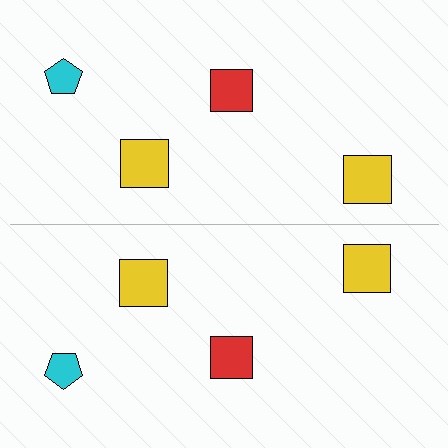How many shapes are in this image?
There are 8 shapes in this image.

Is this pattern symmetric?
Yes, this pattern has bilateral (reflection) symmetry.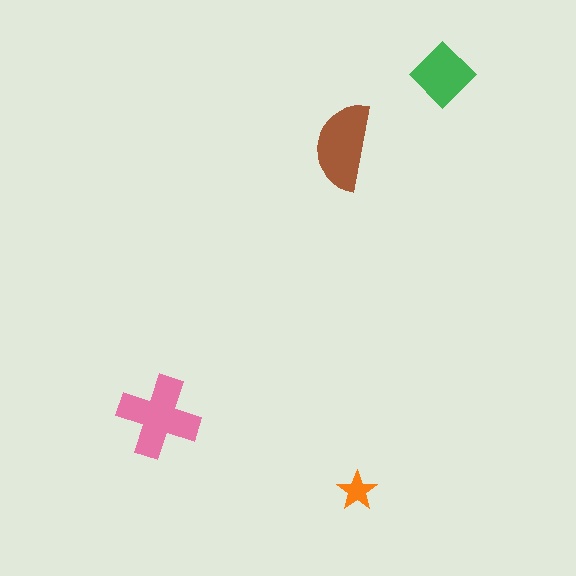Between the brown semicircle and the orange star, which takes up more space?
The brown semicircle.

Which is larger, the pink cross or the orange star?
The pink cross.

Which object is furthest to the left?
The pink cross is leftmost.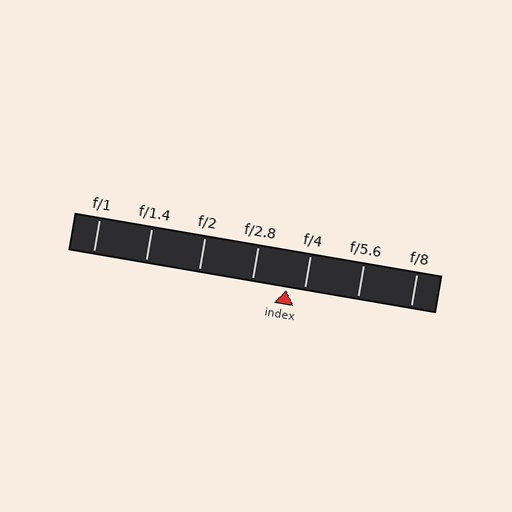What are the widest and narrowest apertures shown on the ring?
The widest aperture shown is f/1 and the narrowest is f/8.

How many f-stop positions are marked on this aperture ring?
There are 7 f-stop positions marked.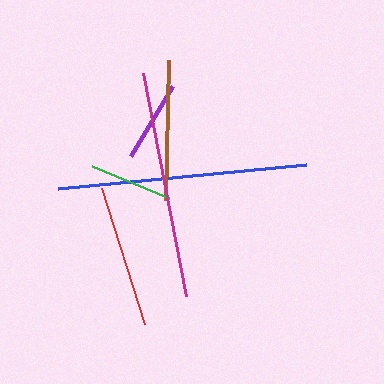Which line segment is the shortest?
The purple line is the shortest at approximately 82 pixels.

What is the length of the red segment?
The red segment is approximately 144 pixels long.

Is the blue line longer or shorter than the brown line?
The blue line is longer than the brown line.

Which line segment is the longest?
The blue line is the longest at approximately 249 pixels.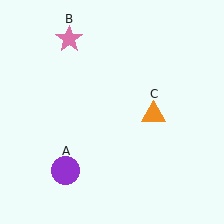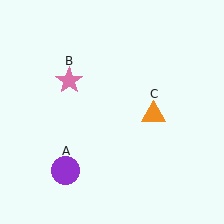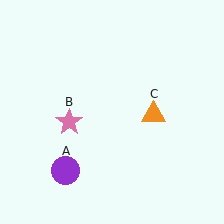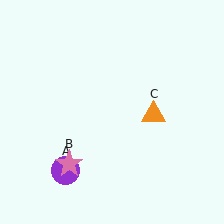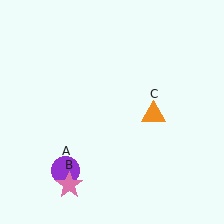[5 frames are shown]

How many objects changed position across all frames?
1 object changed position: pink star (object B).